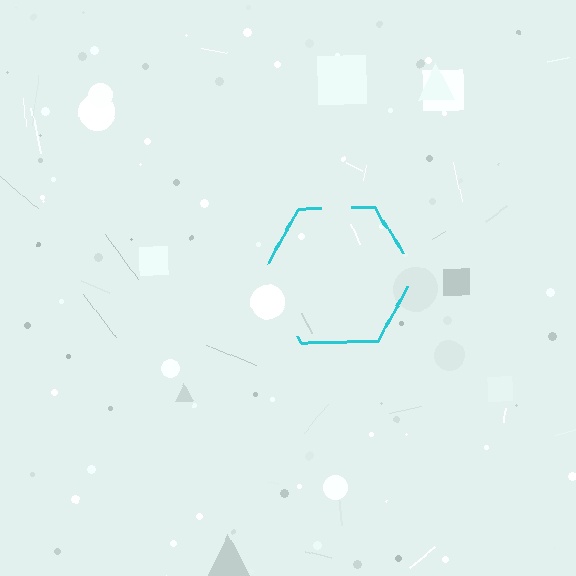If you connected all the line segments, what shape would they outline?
They would outline a hexagon.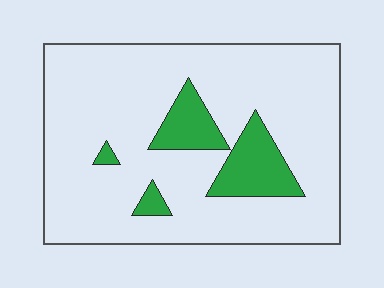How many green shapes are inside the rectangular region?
4.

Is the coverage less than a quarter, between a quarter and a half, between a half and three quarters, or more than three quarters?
Less than a quarter.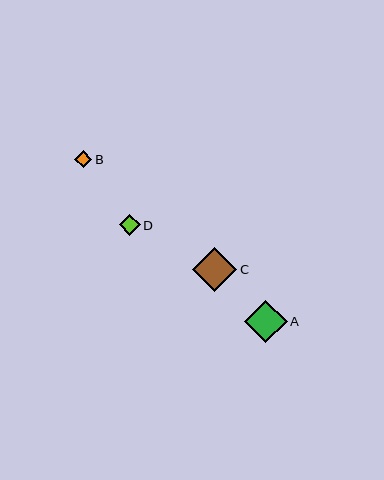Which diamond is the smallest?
Diamond B is the smallest with a size of approximately 17 pixels.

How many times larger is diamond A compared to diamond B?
Diamond A is approximately 2.5 times the size of diamond B.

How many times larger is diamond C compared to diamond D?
Diamond C is approximately 2.1 times the size of diamond D.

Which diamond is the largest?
Diamond C is the largest with a size of approximately 44 pixels.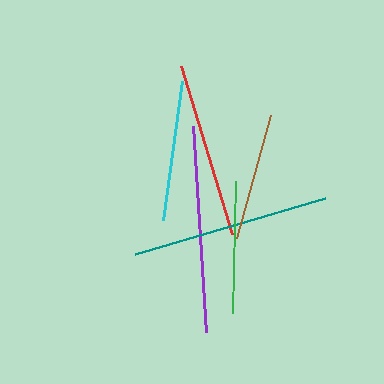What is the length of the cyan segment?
The cyan segment is approximately 140 pixels long.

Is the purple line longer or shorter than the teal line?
The purple line is longer than the teal line.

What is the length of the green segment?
The green segment is approximately 132 pixels long.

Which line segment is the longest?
The purple line is the longest at approximately 206 pixels.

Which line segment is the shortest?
The brown line is the shortest at approximately 128 pixels.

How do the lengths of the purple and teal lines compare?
The purple and teal lines are approximately the same length.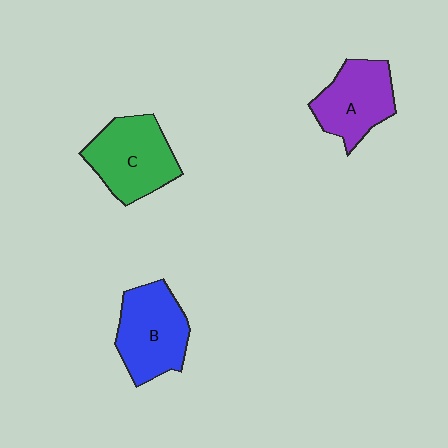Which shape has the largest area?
Shape C (green).